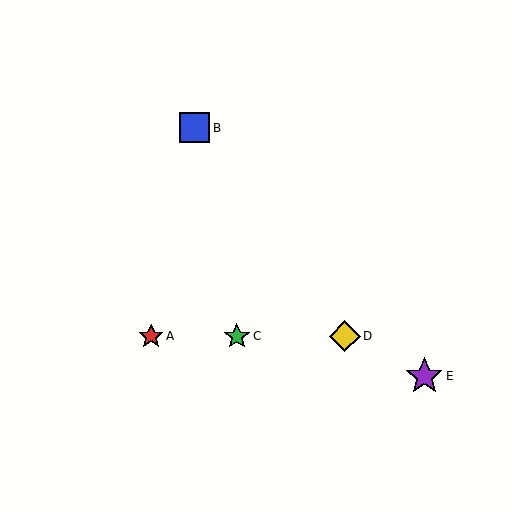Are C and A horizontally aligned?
Yes, both are at y≈336.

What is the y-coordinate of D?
Object D is at y≈336.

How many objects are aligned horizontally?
3 objects (A, C, D) are aligned horizontally.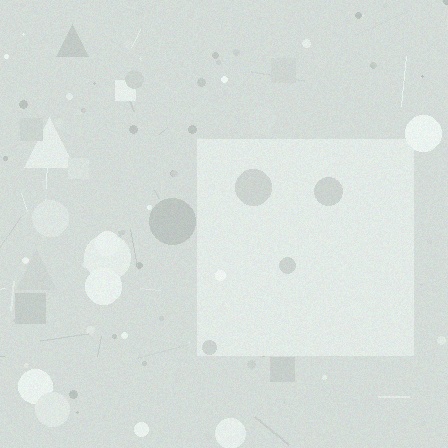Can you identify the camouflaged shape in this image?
The camouflaged shape is a square.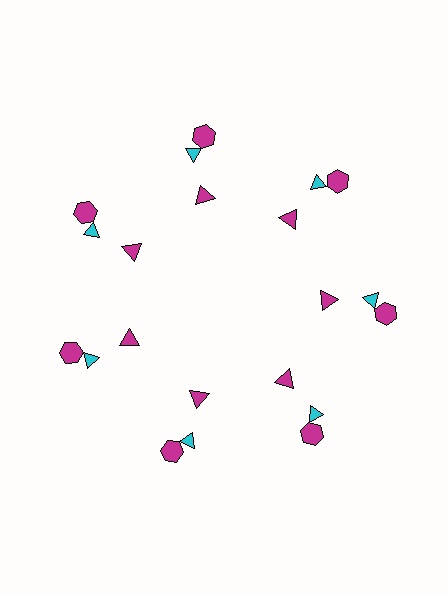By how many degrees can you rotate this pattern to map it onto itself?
The pattern maps onto itself every 51 degrees of rotation.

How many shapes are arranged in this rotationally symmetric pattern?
There are 21 shapes, arranged in 7 groups of 3.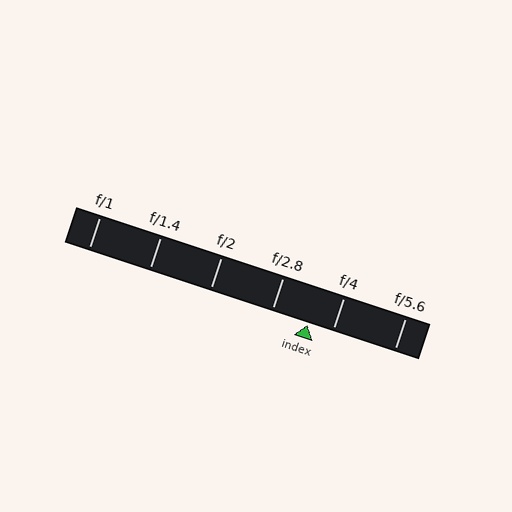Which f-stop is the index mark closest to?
The index mark is closest to f/4.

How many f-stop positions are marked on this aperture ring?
There are 6 f-stop positions marked.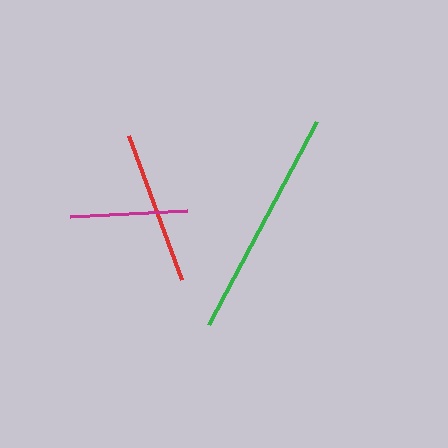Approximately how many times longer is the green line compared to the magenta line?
The green line is approximately 2.0 times the length of the magenta line.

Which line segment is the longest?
The green line is the longest at approximately 230 pixels.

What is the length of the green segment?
The green segment is approximately 230 pixels long.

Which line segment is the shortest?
The magenta line is the shortest at approximately 117 pixels.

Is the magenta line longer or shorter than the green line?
The green line is longer than the magenta line.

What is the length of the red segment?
The red segment is approximately 153 pixels long.